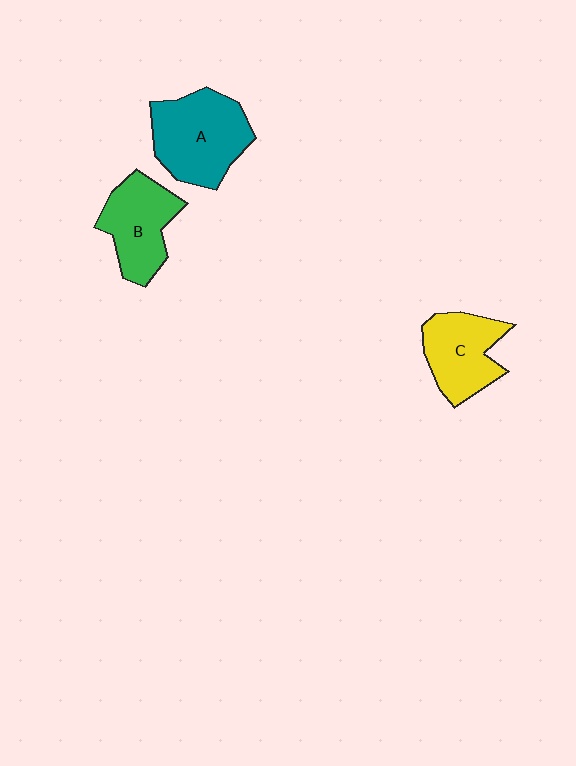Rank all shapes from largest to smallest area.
From largest to smallest: A (teal), B (green), C (yellow).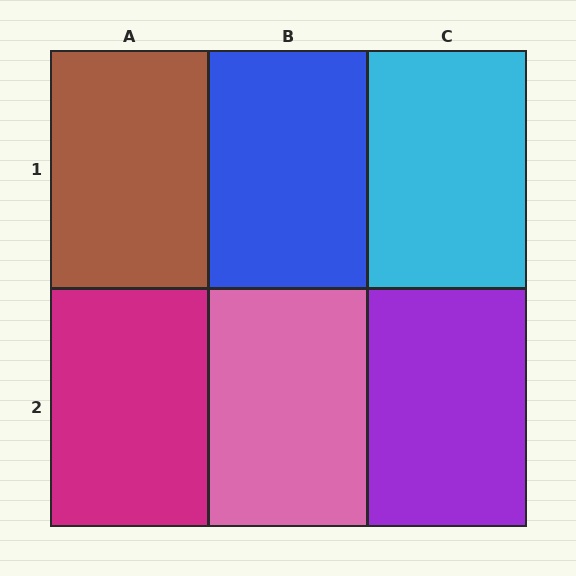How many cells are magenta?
1 cell is magenta.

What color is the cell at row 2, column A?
Magenta.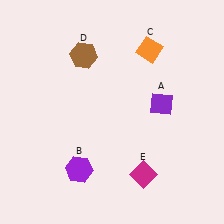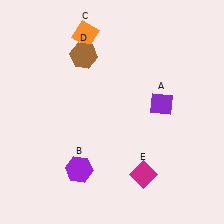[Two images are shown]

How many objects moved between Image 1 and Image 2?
1 object moved between the two images.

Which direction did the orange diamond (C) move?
The orange diamond (C) moved left.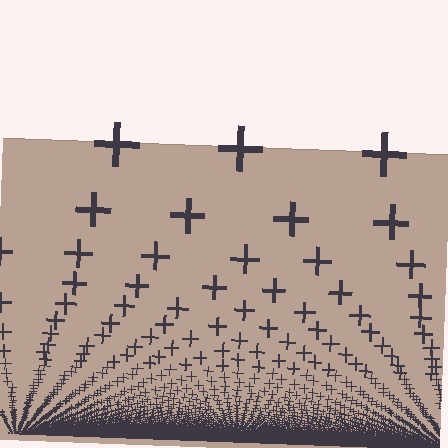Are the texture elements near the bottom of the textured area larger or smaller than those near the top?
Smaller. The gradient is inverted — elements near the bottom are smaller and denser.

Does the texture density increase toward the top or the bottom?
Density increases toward the bottom.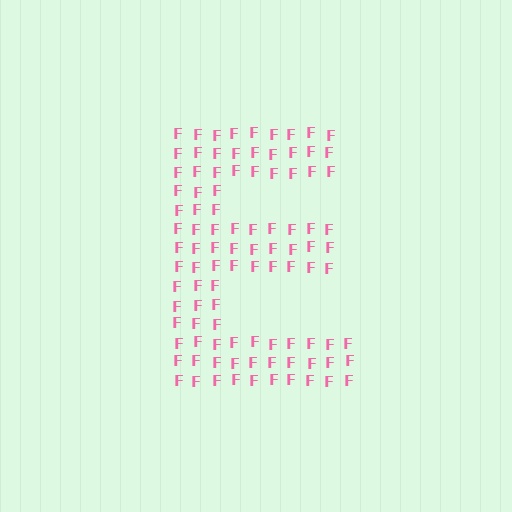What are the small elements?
The small elements are letter F's.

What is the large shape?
The large shape is the letter E.